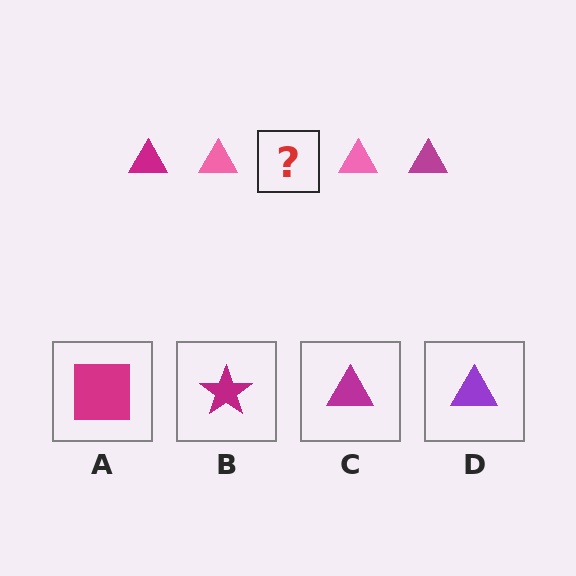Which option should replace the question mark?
Option C.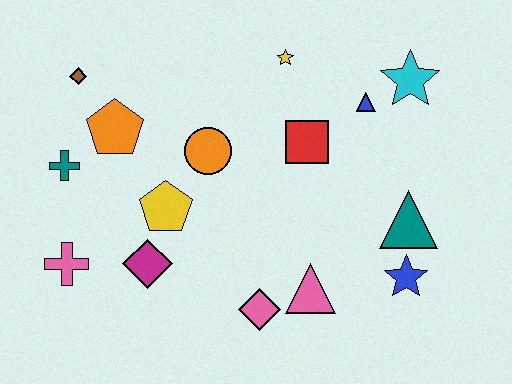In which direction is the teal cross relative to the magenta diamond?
The teal cross is above the magenta diamond.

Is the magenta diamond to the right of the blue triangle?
No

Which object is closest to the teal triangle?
The blue star is closest to the teal triangle.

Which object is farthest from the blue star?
The brown diamond is farthest from the blue star.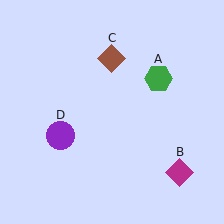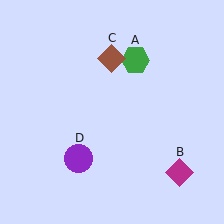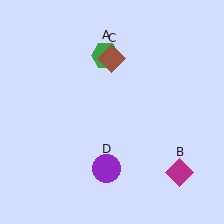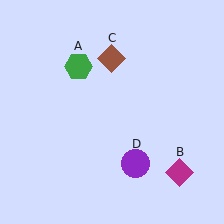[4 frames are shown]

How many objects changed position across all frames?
2 objects changed position: green hexagon (object A), purple circle (object D).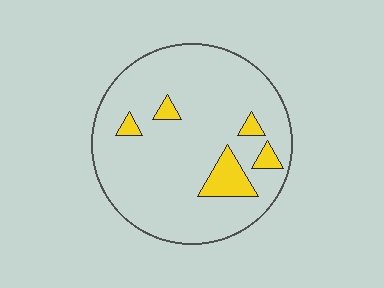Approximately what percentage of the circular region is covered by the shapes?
Approximately 10%.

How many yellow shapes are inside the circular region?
5.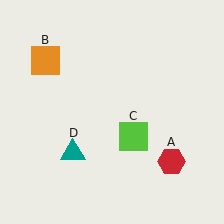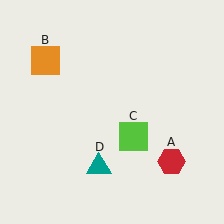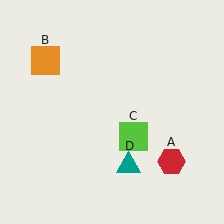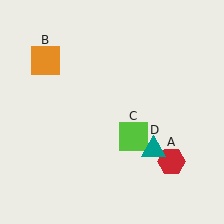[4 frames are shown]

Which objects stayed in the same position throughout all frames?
Red hexagon (object A) and orange square (object B) and lime square (object C) remained stationary.